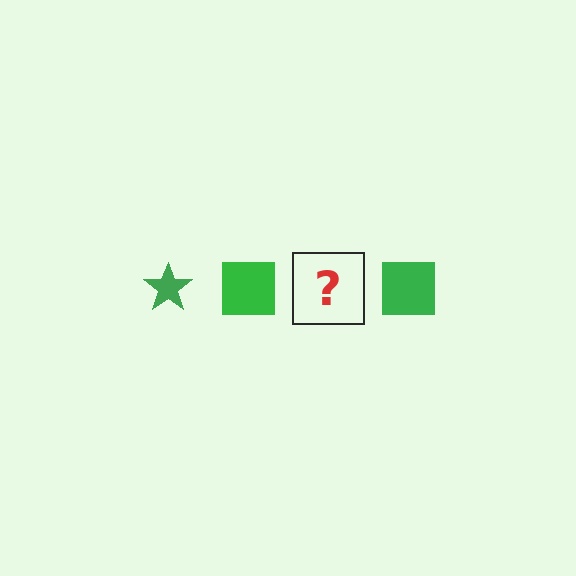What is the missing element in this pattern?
The missing element is a green star.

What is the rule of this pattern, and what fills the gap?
The rule is that the pattern cycles through star, square shapes in green. The gap should be filled with a green star.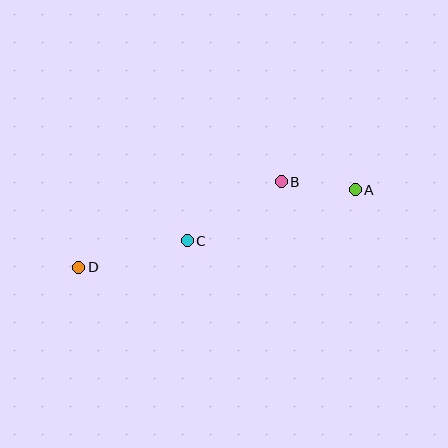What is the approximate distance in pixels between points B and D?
The distance between B and D is approximately 220 pixels.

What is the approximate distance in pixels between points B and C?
The distance between B and C is approximately 111 pixels.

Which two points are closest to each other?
Points A and B are closest to each other.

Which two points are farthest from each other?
Points A and D are farthest from each other.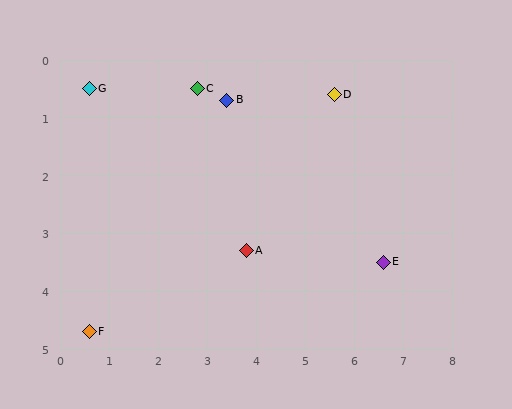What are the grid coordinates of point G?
Point G is at approximately (0.6, 0.5).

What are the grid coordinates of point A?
Point A is at approximately (3.8, 3.3).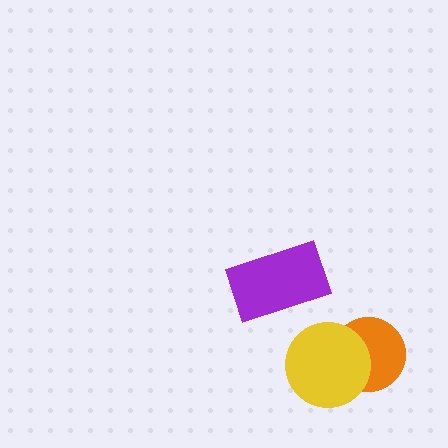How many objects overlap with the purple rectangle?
0 objects overlap with the purple rectangle.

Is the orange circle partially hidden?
Yes, it is partially covered by another shape.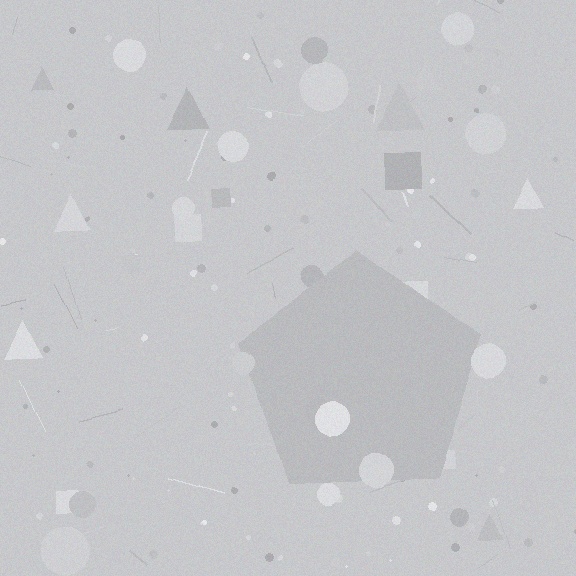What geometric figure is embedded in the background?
A pentagon is embedded in the background.